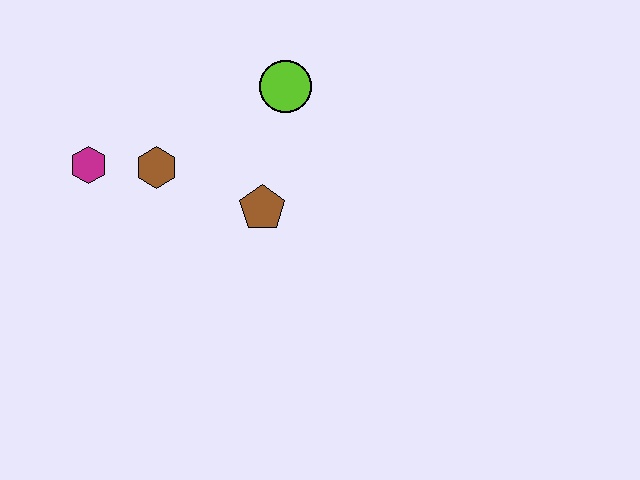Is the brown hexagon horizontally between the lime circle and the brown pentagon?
No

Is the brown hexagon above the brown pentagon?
Yes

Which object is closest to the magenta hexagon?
The brown hexagon is closest to the magenta hexagon.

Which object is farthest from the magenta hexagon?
The lime circle is farthest from the magenta hexagon.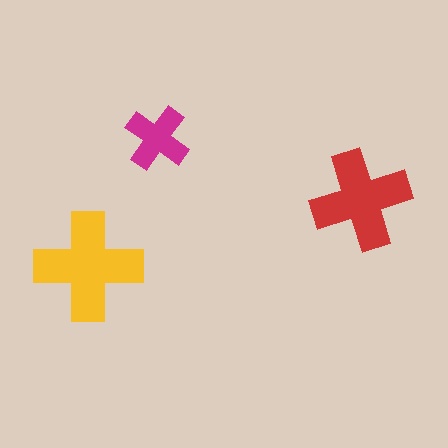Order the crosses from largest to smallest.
the yellow one, the red one, the magenta one.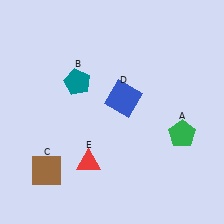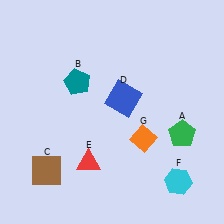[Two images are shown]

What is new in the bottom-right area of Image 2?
An orange diamond (G) was added in the bottom-right area of Image 2.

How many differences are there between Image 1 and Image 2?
There are 2 differences between the two images.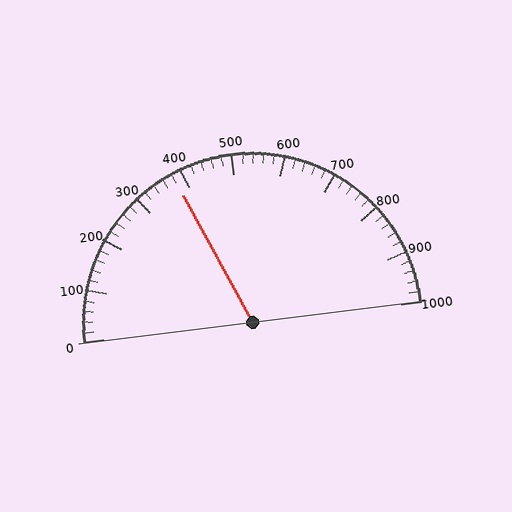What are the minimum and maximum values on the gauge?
The gauge ranges from 0 to 1000.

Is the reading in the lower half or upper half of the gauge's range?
The reading is in the lower half of the range (0 to 1000).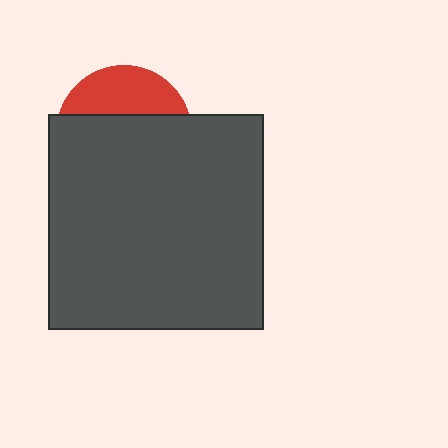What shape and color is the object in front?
The object in front is a dark gray square.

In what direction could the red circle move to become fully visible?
The red circle could move up. That would shift it out from behind the dark gray square entirely.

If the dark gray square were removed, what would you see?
You would see the complete red circle.